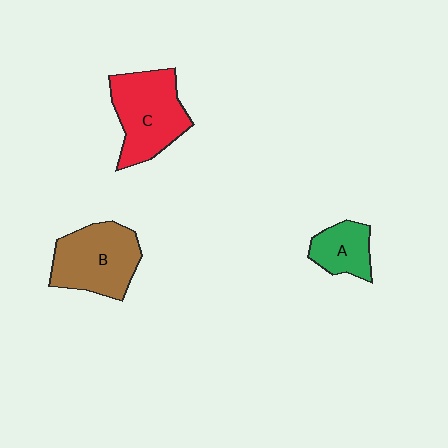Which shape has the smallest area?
Shape A (green).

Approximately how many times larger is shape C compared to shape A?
Approximately 2.0 times.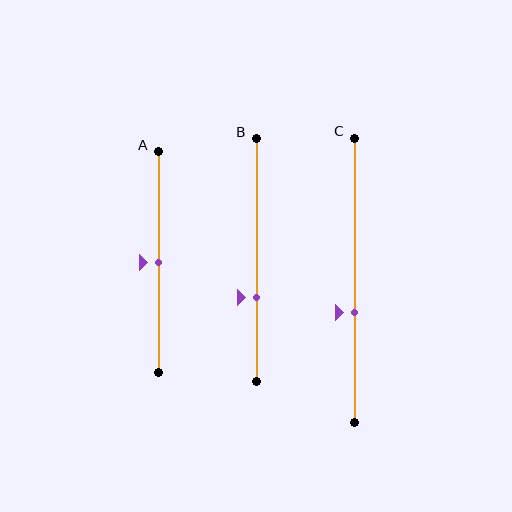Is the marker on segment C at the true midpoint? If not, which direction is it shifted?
No, the marker on segment C is shifted downward by about 11% of the segment length.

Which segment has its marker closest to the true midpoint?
Segment A has its marker closest to the true midpoint.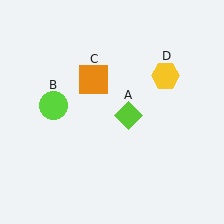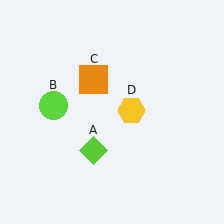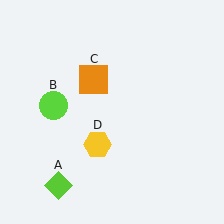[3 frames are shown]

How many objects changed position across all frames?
2 objects changed position: lime diamond (object A), yellow hexagon (object D).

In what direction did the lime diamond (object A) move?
The lime diamond (object A) moved down and to the left.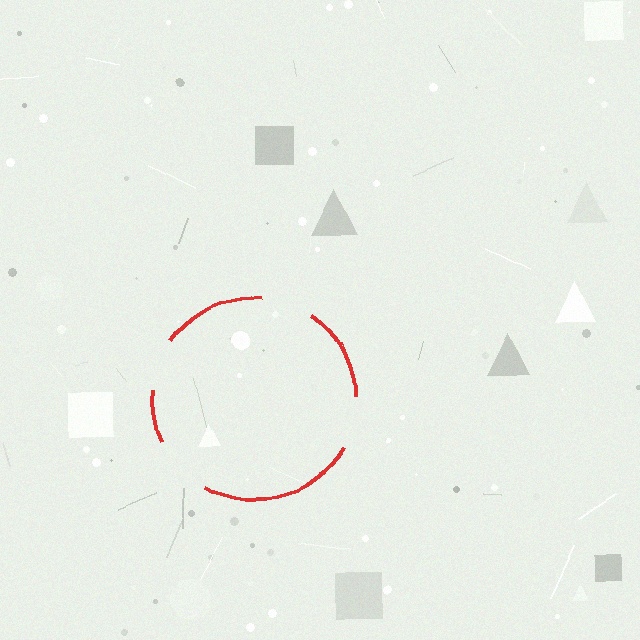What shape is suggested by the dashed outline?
The dashed outline suggests a circle.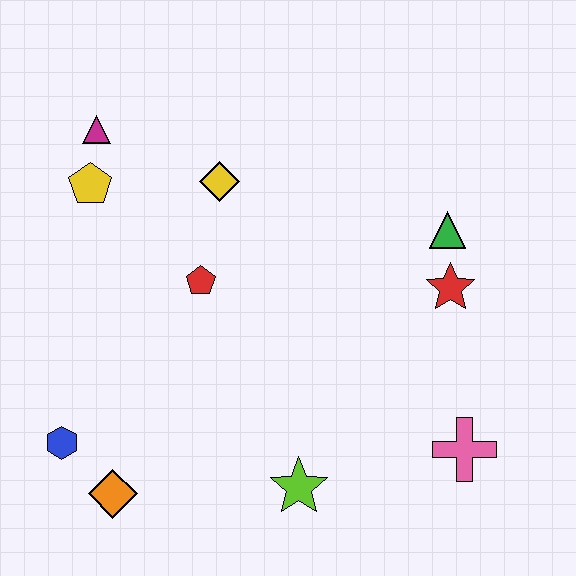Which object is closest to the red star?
The green triangle is closest to the red star.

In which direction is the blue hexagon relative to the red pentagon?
The blue hexagon is below the red pentagon.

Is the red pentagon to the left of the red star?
Yes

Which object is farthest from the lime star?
The magenta triangle is farthest from the lime star.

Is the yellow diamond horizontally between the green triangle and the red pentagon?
Yes